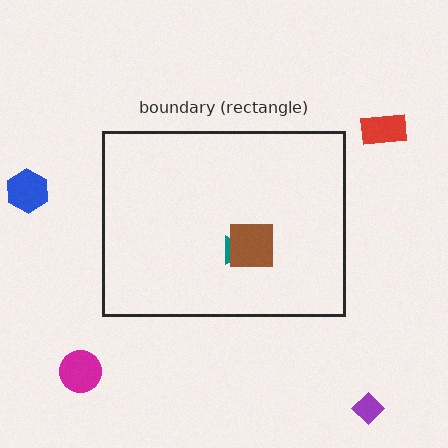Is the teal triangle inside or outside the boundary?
Inside.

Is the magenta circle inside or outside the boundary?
Outside.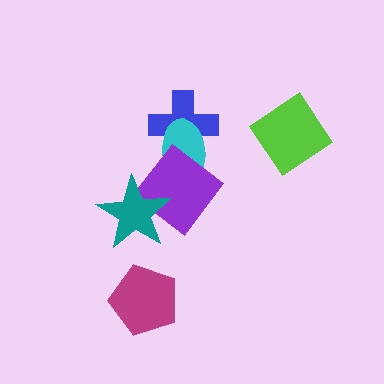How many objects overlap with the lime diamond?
0 objects overlap with the lime diamond.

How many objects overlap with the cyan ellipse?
2 objects overlap with the cyan ellipse.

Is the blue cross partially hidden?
Yes, it is partially covered by another shape.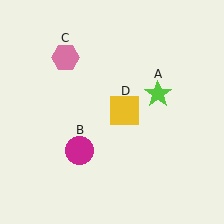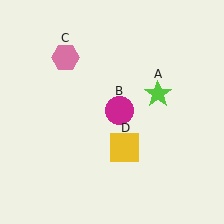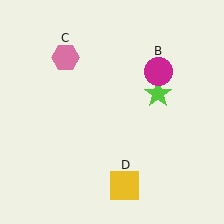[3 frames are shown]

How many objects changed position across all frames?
2 objects changed position: magenta circle (object B), yellow square (object D).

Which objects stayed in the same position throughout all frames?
Lime star (object A) and pink hexagon (object C) remained stationary.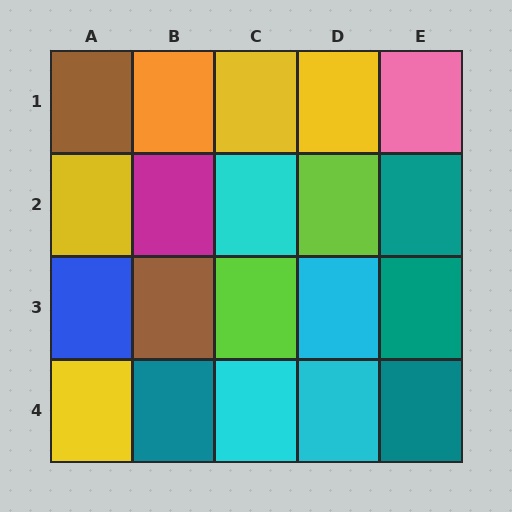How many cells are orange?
1 cell is orange.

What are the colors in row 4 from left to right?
Yellow, teal, cyan, cyan, teal.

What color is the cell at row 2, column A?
Yellow.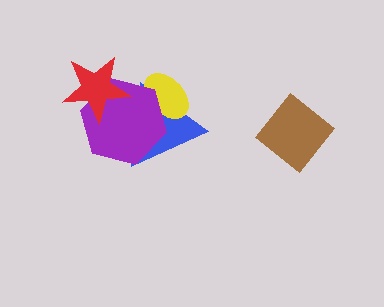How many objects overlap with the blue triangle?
3 objects overlap with the blue triangle.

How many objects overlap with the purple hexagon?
3 objects overlap with the purple hexagon.